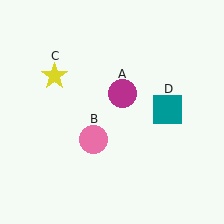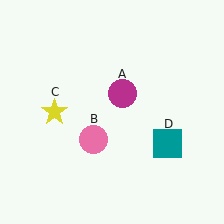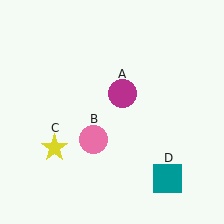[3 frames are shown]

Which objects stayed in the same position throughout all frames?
Magenta circle (object A) and pink circle (object B) remained stationary.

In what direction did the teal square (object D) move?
The teal square (object D) moved down.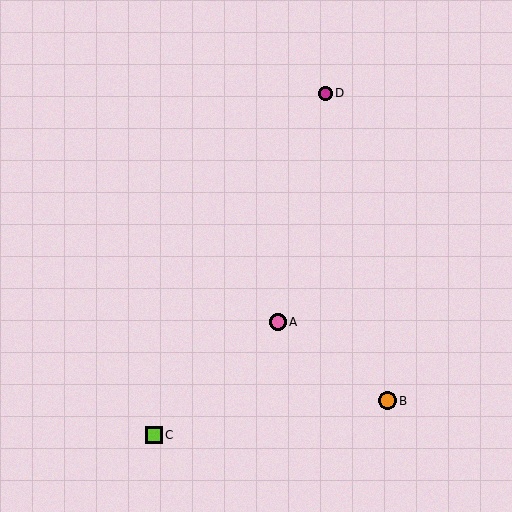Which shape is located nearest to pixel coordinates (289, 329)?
The pink circle (labeled A) at (278, 322) is nearest to that location.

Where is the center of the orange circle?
The center of the orange circle is at (387, 401).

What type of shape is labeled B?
Shape B is an orange circle.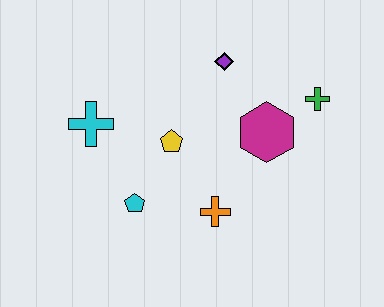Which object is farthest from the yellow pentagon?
The green cross is farthest from the yellow pentagon.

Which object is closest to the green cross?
The magenta hexagon is closest to the green cross.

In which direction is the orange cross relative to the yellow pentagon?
The orange cross is below the yellow pentagon.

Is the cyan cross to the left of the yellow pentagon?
Yes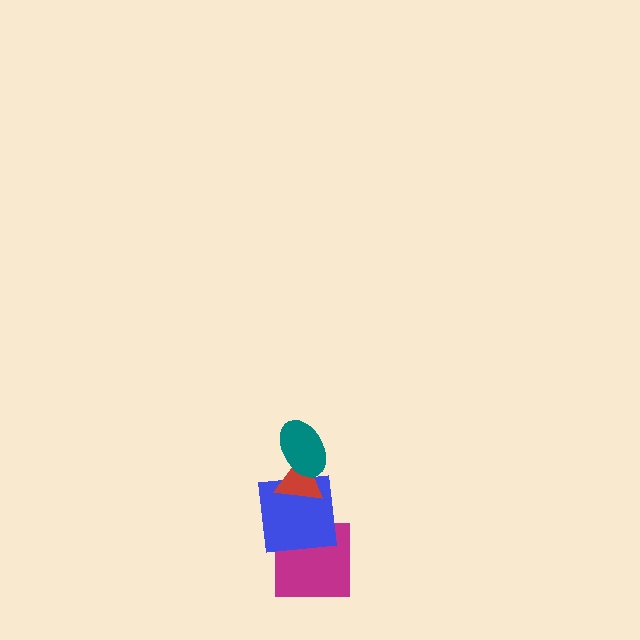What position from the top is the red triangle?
The red triangle is 2nd from the top.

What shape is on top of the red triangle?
The teal ellipse is on top of the red triangle.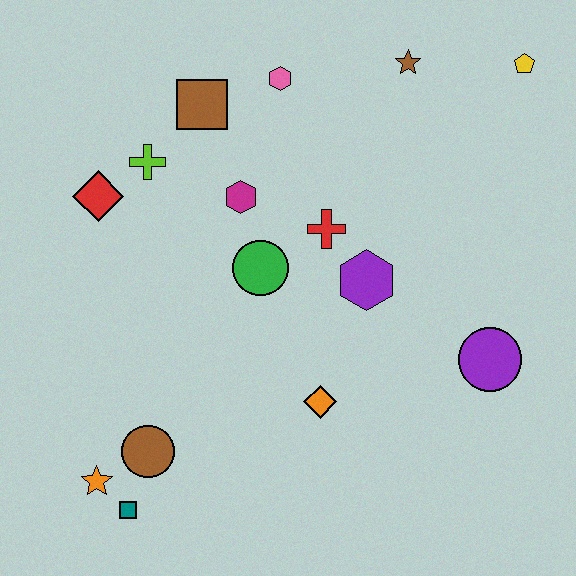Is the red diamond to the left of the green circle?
Yes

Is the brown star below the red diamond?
No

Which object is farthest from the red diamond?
The yellow pentagon is farthest from the red diamond.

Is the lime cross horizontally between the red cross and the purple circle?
No